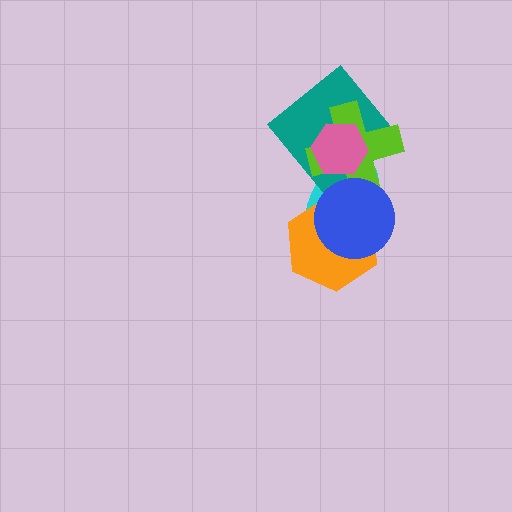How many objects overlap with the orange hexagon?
2 objects overlap with the orange hexagon.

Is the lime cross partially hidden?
Yes, it is partially covered by another shape.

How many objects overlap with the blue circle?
3 objects overlap with the blue circle.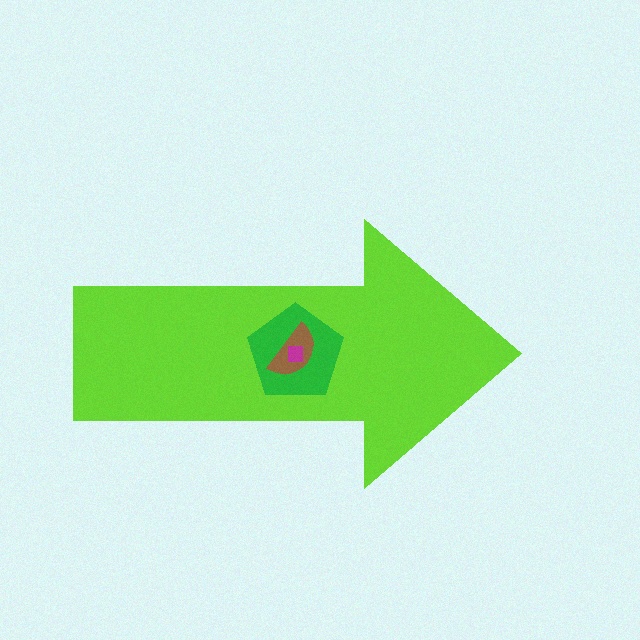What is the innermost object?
The magenta square.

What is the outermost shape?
The lime arrow.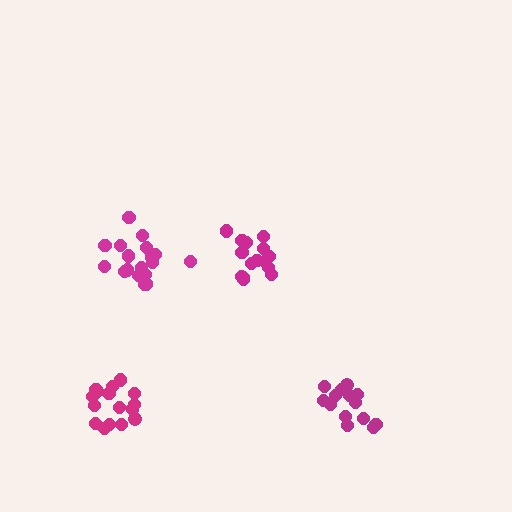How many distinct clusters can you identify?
There are 4 distinct clusters.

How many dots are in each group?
Group 1: 15 dots, Group 2: 16 dots, Group 3: 14 dots, Group 4: 18 dots (63 total).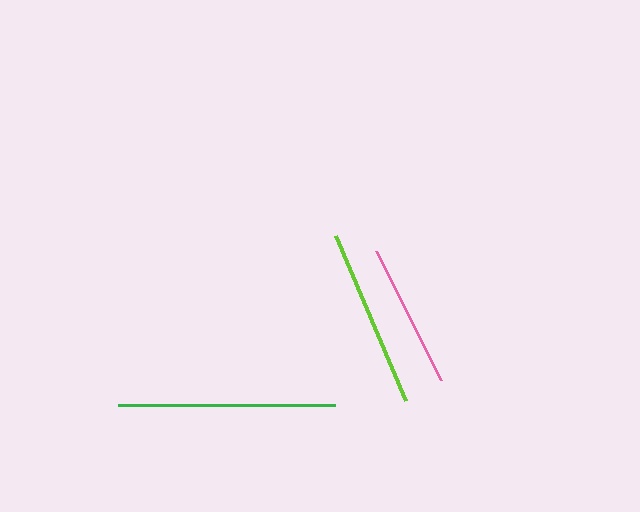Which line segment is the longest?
The green line is the longest at approximately 217 pixels.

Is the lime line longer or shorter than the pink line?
The lime line is longer than the pink line.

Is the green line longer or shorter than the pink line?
The green line is longer than the pink line.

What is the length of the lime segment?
The lime segment is approximately 178 pixels long.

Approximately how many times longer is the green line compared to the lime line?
The green line is approximately 1.2 times the length of the lime line.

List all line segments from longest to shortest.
From longest to shortest: green, lime, pink.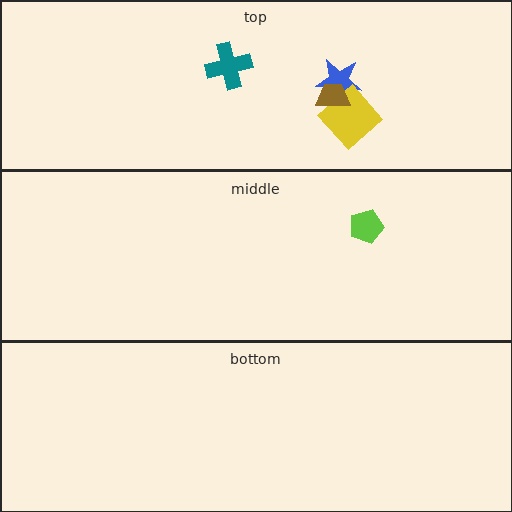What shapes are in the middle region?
The lime pentagon.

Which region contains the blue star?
The top region.